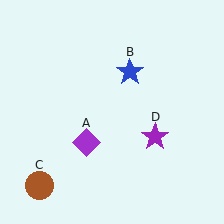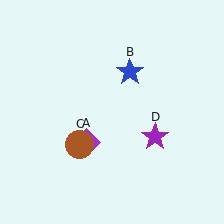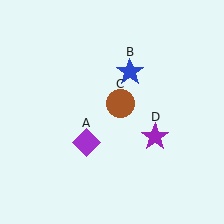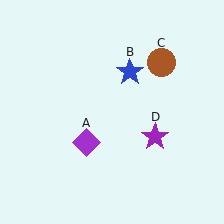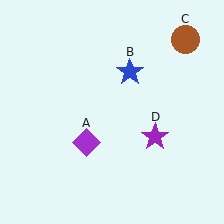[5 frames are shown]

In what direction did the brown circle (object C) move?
The brown circle (object C) moved up and to the right.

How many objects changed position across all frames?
1 object changed position: brown circle (object C).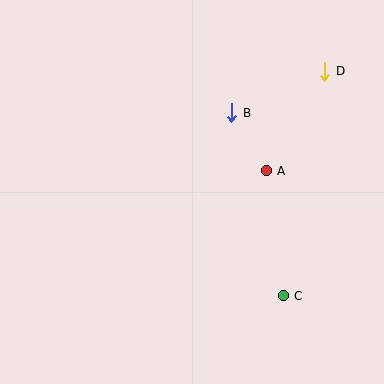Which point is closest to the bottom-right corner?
Point C is closest to the bottom-right corner.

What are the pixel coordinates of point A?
Point A is at (266, 171).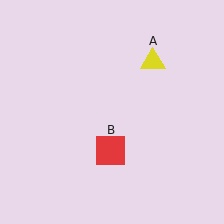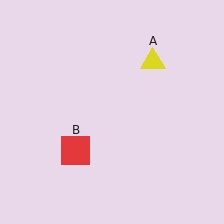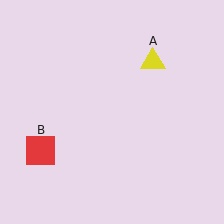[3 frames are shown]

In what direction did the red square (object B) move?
The red square (object B) moved left.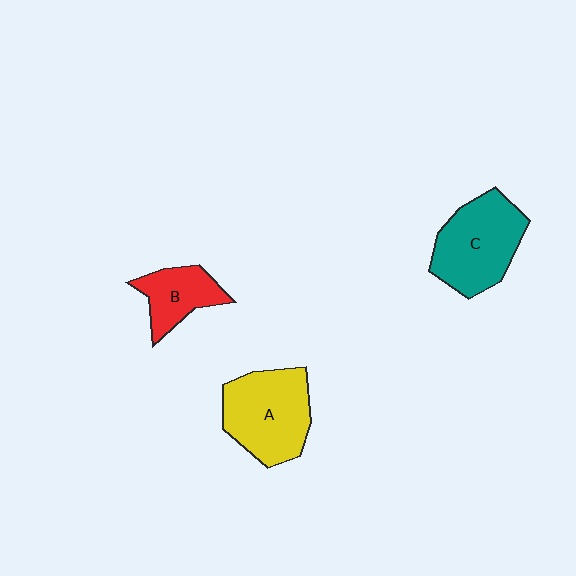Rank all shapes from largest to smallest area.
From largest to smallest: A (yellow), C (teal), B (red).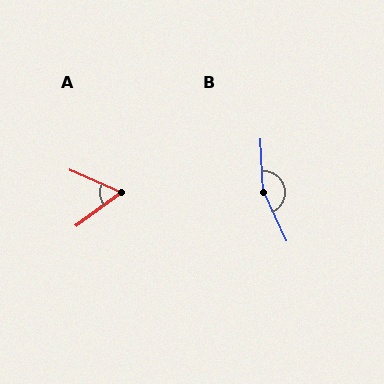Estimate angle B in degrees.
Approximately 158 degrees.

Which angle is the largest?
B, at approximately 158 degrees.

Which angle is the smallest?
A, at approximately 59 degrees.